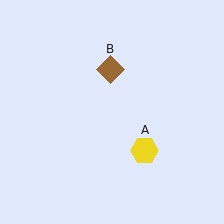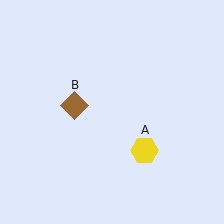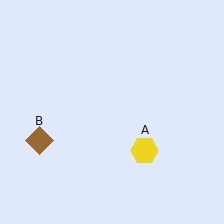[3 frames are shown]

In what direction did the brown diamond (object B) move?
The brown diamond (object B) moved down and to the left.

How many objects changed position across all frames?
1 object changed position: brown diamond (object B).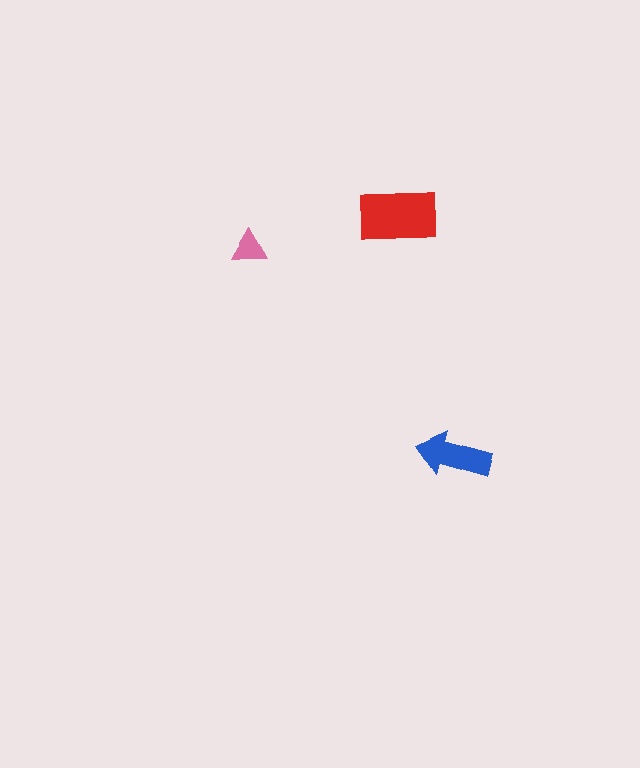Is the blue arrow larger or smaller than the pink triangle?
Larger.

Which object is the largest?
The red rectangle.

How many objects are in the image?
There are 3 objects in the image.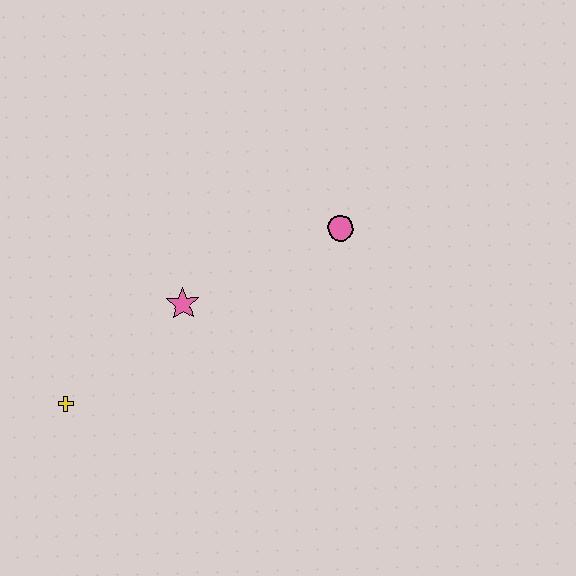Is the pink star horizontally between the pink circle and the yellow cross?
Yes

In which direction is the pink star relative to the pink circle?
The pink star is to the left of the pink circle.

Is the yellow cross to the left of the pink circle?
Yes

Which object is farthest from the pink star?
The pink circle is farthest from the pink star.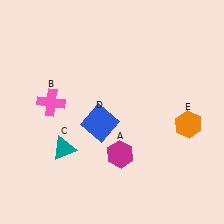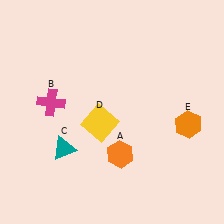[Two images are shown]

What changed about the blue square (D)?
In Image 1, D is blue. In Image 2, it changed to yellow.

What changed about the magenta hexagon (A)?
In Image 1, A is magenta. In Image 2, it changed to orange.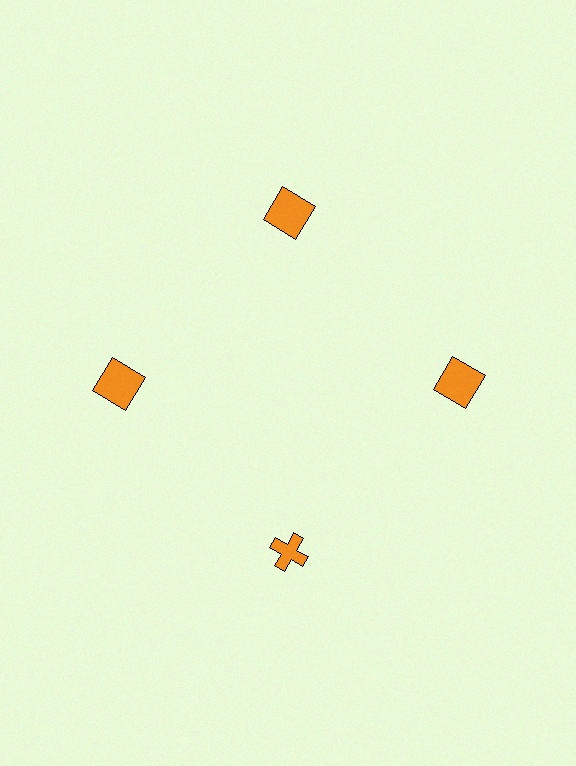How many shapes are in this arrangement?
There are 4 shapes arranged in a ring pattern.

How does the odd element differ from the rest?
It has a different shape: cross instead of square.